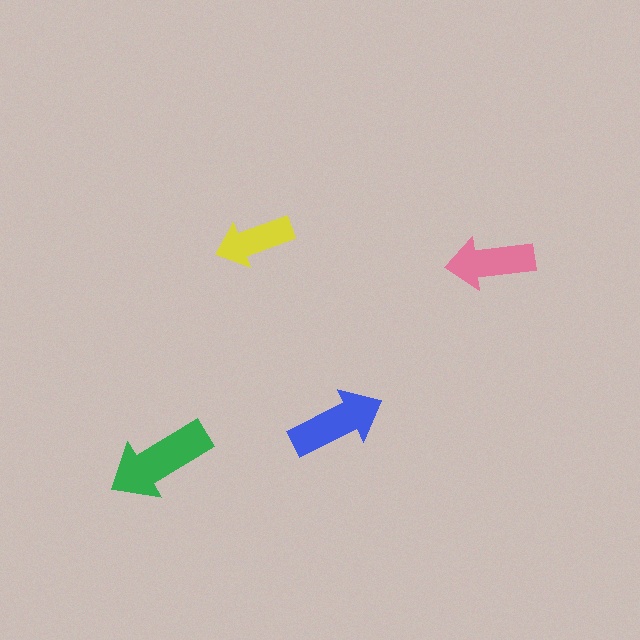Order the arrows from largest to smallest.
the green one, the blue one, the pink one, the yellow one.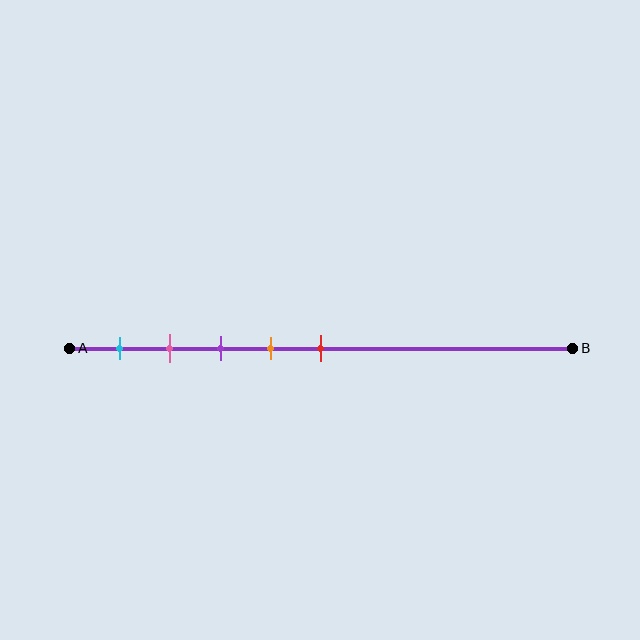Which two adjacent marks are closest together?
The pink and purple marks are the closest adjacent pair.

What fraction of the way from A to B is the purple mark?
The purple mark is approximately 30% (0.3) of the way from A to B.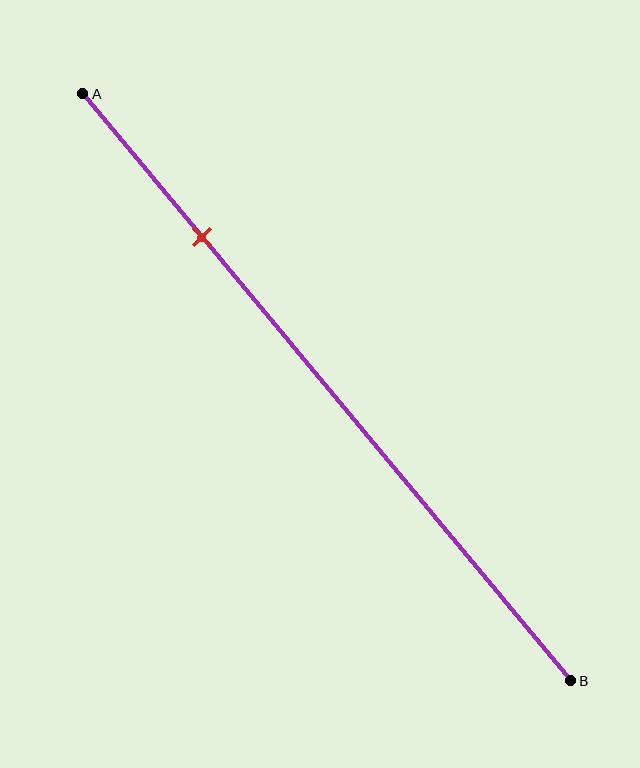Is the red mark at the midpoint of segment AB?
No, the mark is at about 25% from A, not at the 50% midpoint.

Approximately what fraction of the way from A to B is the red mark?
The red mark is approximately 25% of the way from A to B.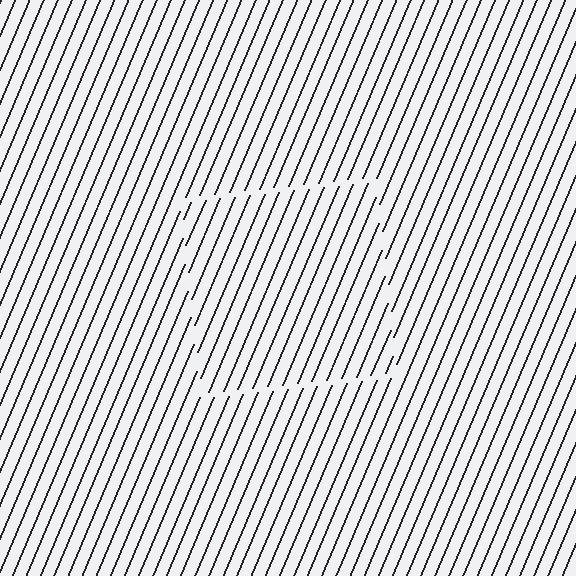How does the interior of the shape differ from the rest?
The interior of the shape contains the same grating, shifted by half a period — the contour is defined by the phase discontinuity where line-ends from the inner and outer gratings abut.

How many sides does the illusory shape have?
4 sides — the line-ends trace a square.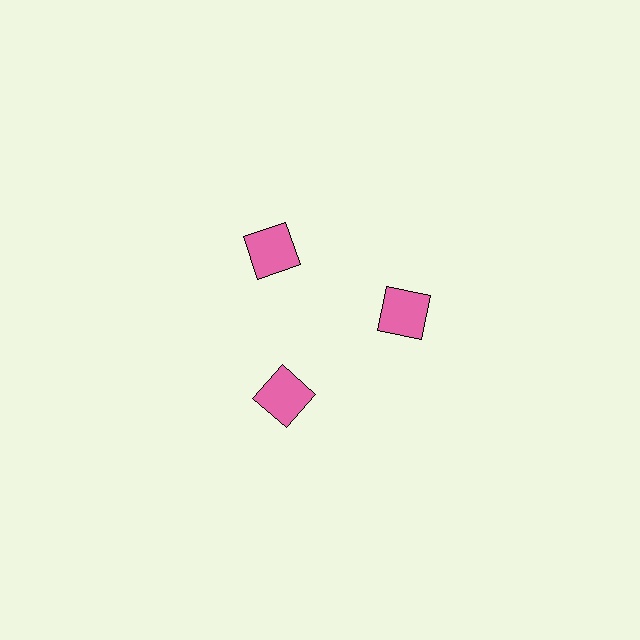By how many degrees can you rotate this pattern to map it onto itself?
The pattern maps onto itself every 120 degrees of rotation.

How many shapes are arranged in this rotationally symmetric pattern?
There are 3 shapes, arranged in 3 groups of 1.